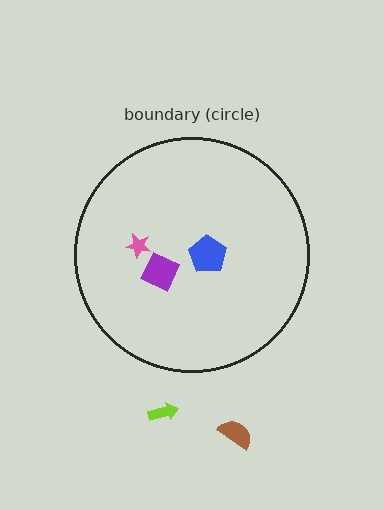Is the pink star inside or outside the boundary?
Inside.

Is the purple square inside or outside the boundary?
Inside.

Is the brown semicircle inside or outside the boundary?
Outside.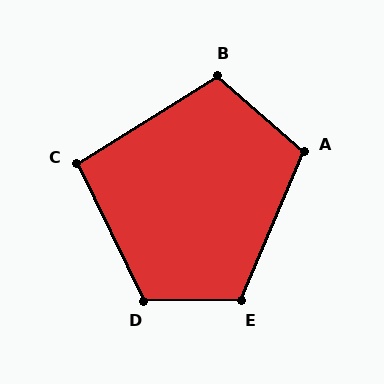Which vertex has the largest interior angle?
D, at approximately 116 degrees.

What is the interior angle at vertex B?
Approximately 107 degrees (obtuse).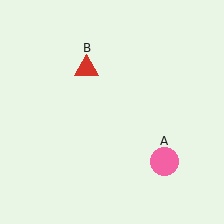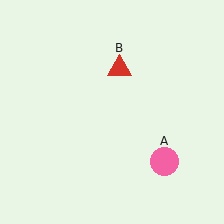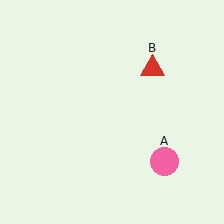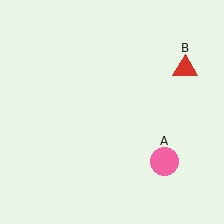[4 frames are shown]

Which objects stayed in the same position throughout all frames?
Pink circle (object A) remained stationary.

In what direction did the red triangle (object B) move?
The red triangle (object B) moved right.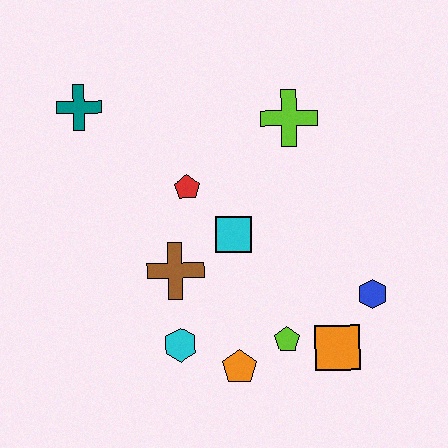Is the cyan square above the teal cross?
No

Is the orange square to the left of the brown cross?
No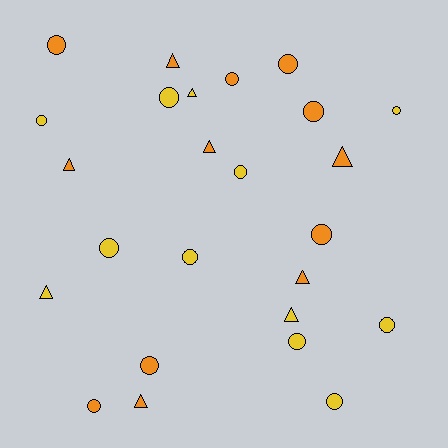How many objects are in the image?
There are 25 objects.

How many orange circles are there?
There are 7 orange circles.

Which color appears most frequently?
Orange, with 13 objects.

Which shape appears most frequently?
Circle, with 16 objects.